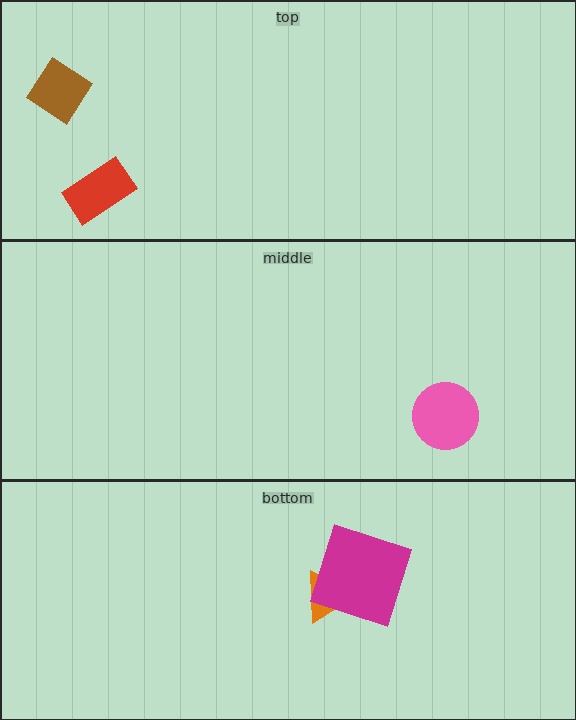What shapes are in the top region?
The red rectangle, the brown diamond.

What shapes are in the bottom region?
The orange triangle, the magenta square.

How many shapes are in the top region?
2.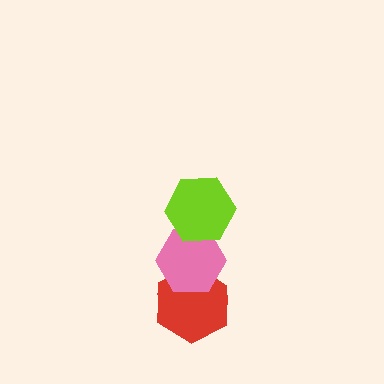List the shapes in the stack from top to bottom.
From top to bottom: the lime hexagon, the pink hexagon, the red hexagon.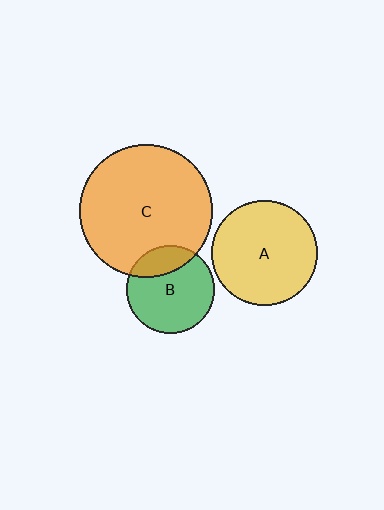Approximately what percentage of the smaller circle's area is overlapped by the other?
Approximately 25%.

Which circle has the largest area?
Circle C (orange).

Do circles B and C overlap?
Yes.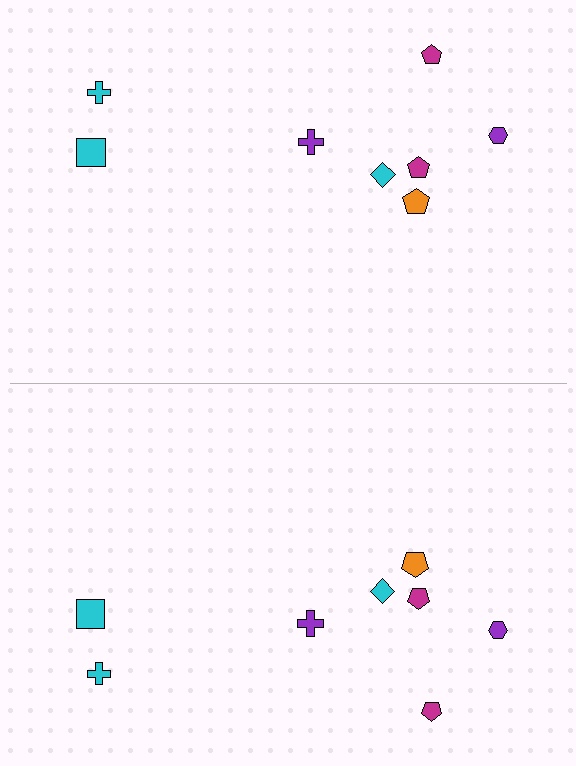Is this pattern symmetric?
Yes, this pattern has bilateral (reflection) symmetry.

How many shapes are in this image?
There are 16 shapes in this image.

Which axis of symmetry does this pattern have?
The pattern has a horizontal axis of symmetry running through the center of the image.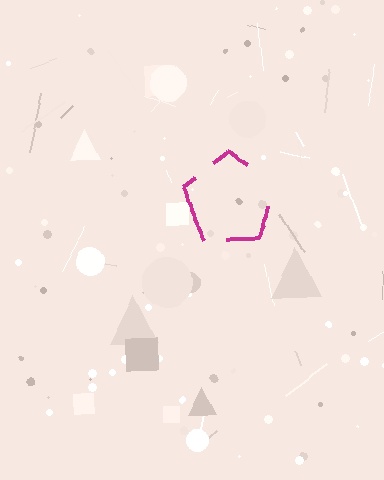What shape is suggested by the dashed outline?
The dashed outline suggests a pentagon.